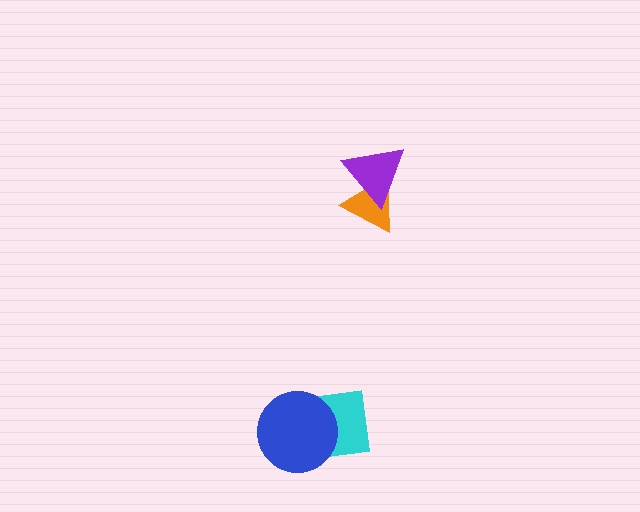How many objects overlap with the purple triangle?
1 object overlaps with the purple triangle.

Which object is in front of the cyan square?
The blue circle is in front of the cyan square.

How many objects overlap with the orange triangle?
1 object overlaps with the orange triangle.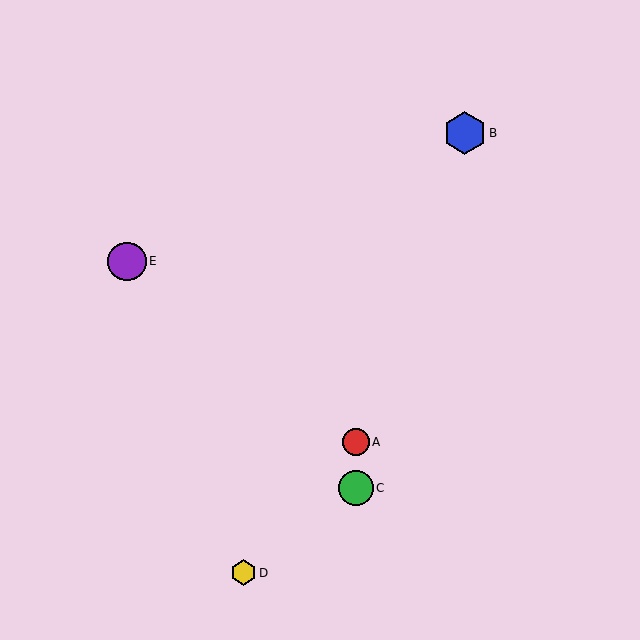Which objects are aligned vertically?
Objects A, C are aligned vertically.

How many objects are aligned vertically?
2 objects (A, C) are aligned vertically.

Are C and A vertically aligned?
Yes, both are at x≈356.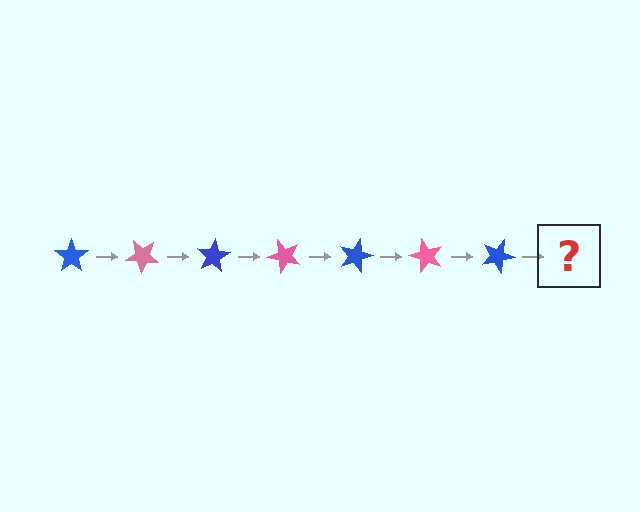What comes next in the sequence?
The next element should be a pink star, rotated 280 degrees from the start.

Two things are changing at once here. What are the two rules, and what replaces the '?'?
The two rules are that it rotates 40 degrees each step and the color cycles through blue and pink. The '?' should be a pink star, rotated 280 degrees from the start.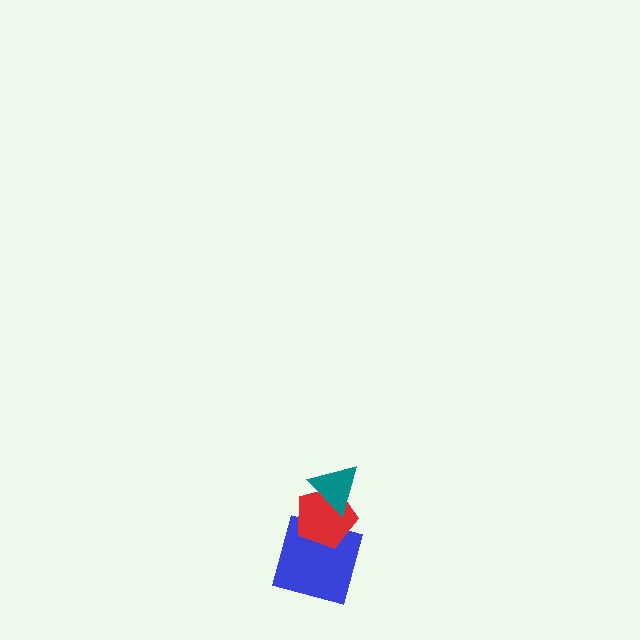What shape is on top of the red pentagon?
The teal triangle is on top of the red pentagon.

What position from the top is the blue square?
The blue square is 3rd from the top.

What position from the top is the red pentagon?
The red pentagon is 2nd from the top.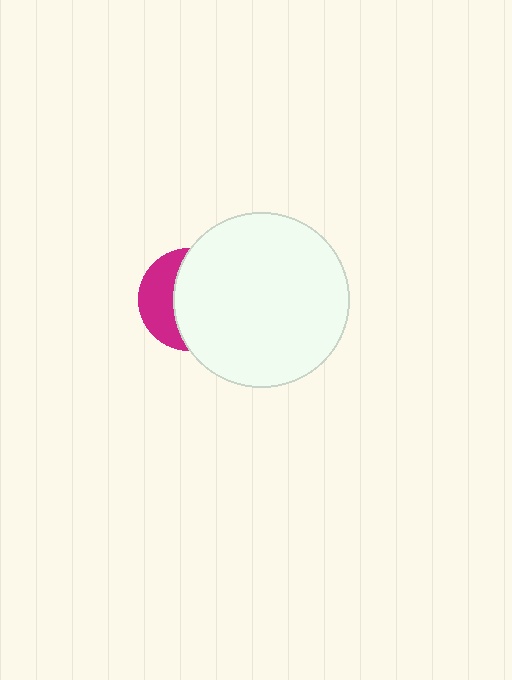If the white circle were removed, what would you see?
You would see the complete magenta circle.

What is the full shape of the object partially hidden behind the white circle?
The partially hidden object is a magenta circle.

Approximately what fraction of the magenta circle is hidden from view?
Roughly 64% of the magenta circle is hidden behind the white circle.